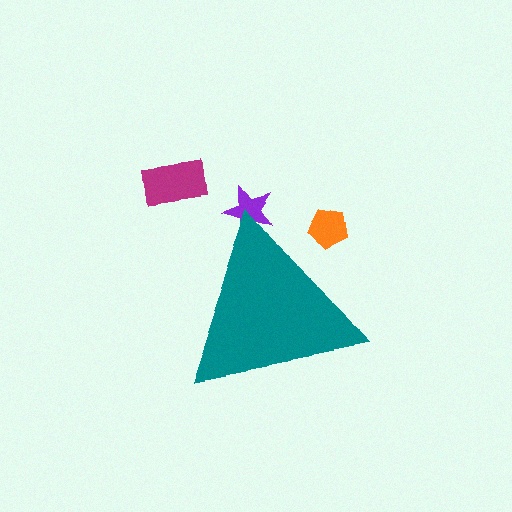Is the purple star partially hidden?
Yes, the purple star is partially hidden behind the teal triangle.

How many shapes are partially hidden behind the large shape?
2 shapes are partially hidden.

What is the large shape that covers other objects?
A teal triangle.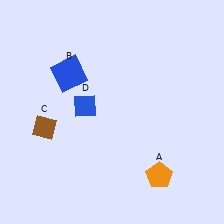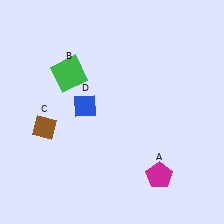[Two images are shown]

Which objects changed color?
A changed from orange to magenta. B changed from blue to green.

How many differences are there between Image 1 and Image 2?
There are 2 differences between the two images.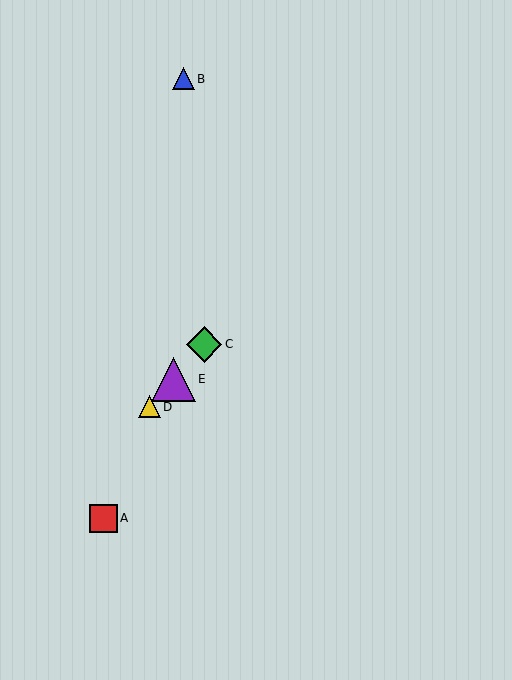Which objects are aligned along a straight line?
Objects C, D, E are aligned along a straight line.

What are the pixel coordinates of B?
Object B is at (184, 79).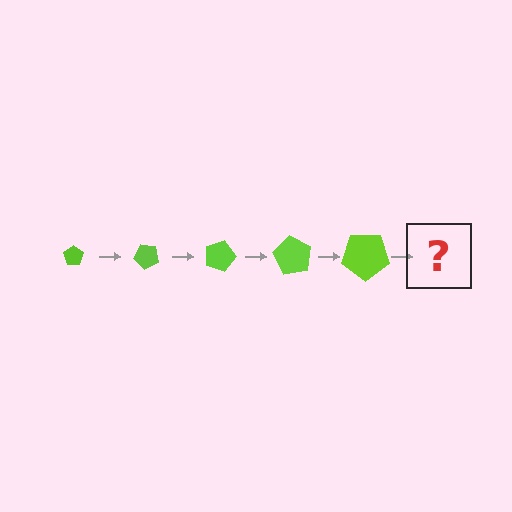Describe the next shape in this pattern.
It should be a pentagon, larger than the previous one and rotated 225 degrees from the start.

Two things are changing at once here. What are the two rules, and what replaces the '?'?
The two rules are that the pentagon grows larger each step and it rotates 45 degrees each step. The '?' should be a pentagon, larger than the previous one and rotated 225 degrees from the start.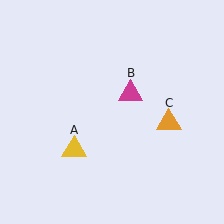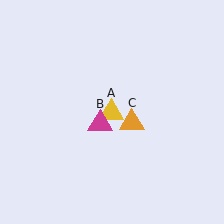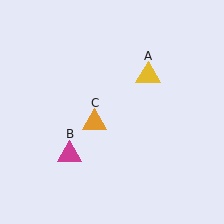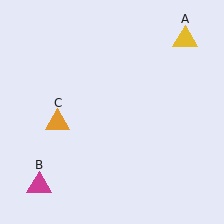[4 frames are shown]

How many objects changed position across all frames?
3 objects changed position: yellow triangle (object A), magenta triangle (object B), orange triangle (object C).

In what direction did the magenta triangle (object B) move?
The magenta triangle (object B) moved down and to the left.